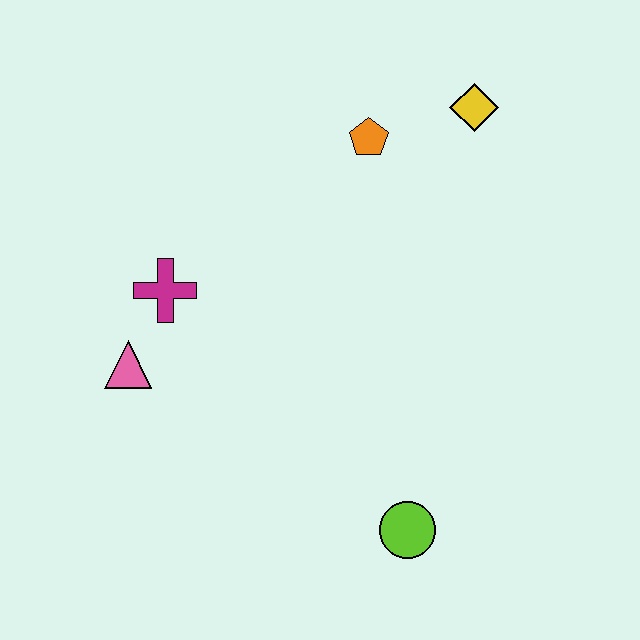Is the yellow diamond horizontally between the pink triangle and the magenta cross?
No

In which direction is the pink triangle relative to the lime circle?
The pink triangle is to the left of the lime circle.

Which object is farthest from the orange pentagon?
The lime circle is farthest from the orange pentagon.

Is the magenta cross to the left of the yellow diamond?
Yes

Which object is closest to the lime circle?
The pink triangle is closest to the lime circle.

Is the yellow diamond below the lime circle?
No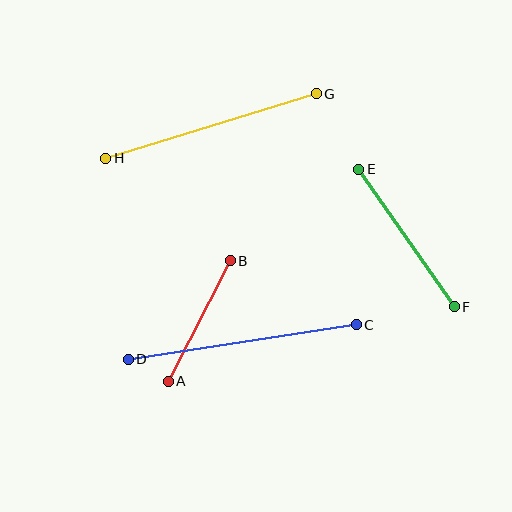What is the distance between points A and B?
The distance is approximately 135 pixels.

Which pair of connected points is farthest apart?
Points C and D are farthest apart.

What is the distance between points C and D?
The distance is approximately 231 pixels.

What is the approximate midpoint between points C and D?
The midpoint is at approximately (242, 342) pixels.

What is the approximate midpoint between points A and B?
The midpoint is at approximately (199, 321) pixels.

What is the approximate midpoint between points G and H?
The midpoint is at approximately (211, 126) pixels.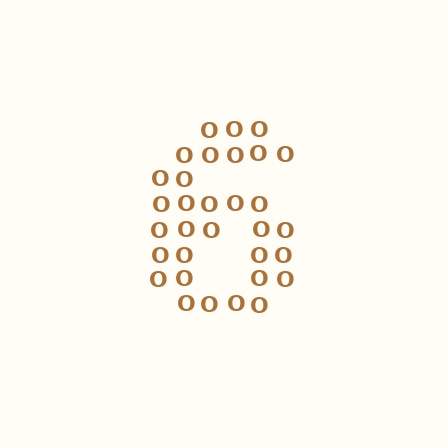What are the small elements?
The small elements are letter O's.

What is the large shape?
The large shape is the digit 6.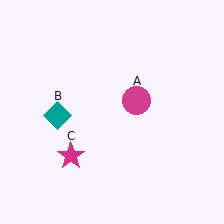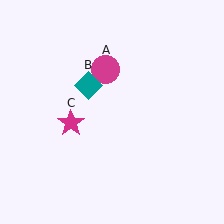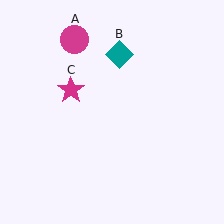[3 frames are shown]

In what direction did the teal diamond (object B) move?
The teal diamond (object B) moved up and to the right.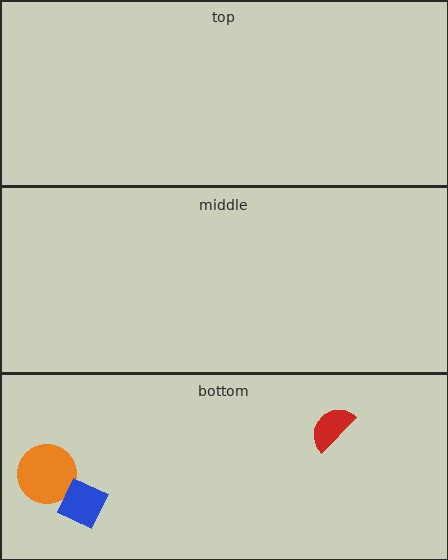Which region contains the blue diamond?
The bottom region.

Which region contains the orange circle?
The bottom region.